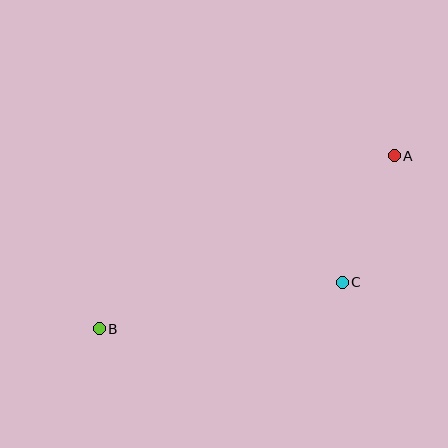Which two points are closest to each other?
Points A and C are closest to each other.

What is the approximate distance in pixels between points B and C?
The distance between B and C is approximately 247 pixels.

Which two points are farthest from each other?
Points A and B are farthest from each other.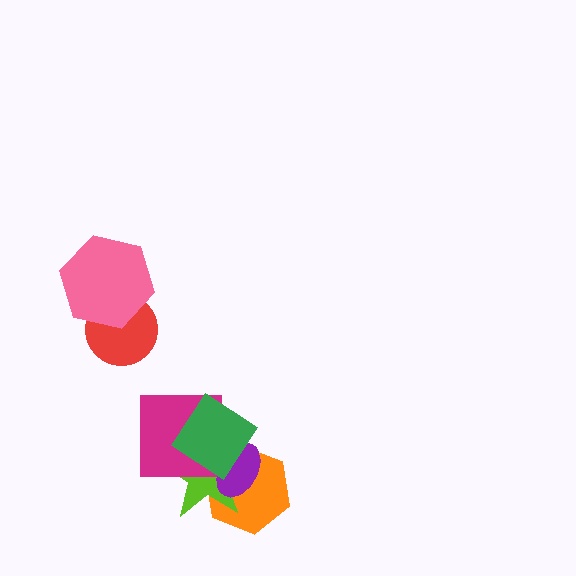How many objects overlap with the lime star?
4 objects overlap with the lime star.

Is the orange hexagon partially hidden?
Yes, it is partially covered by another shape.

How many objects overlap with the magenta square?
2 objects overlap with the magenta square.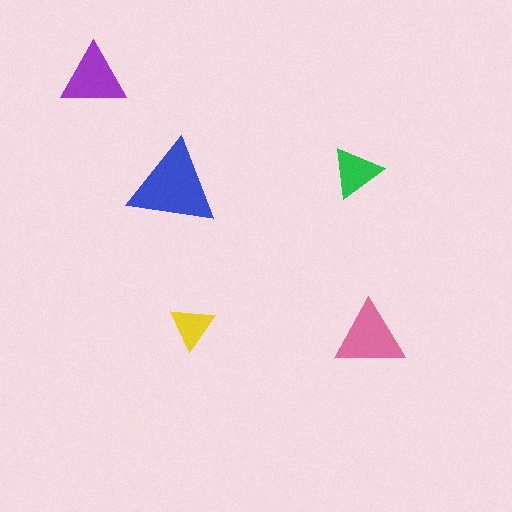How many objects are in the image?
There are 5 objects in the image.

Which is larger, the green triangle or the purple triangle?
The purple one.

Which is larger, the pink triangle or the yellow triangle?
The pink one.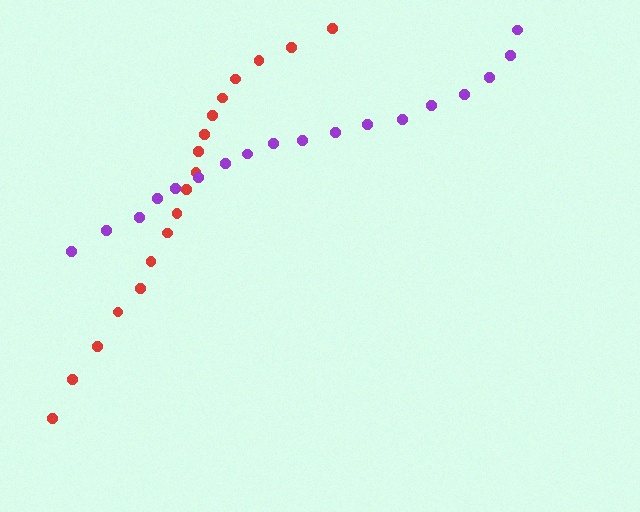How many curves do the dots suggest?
There are 2 distinct paths.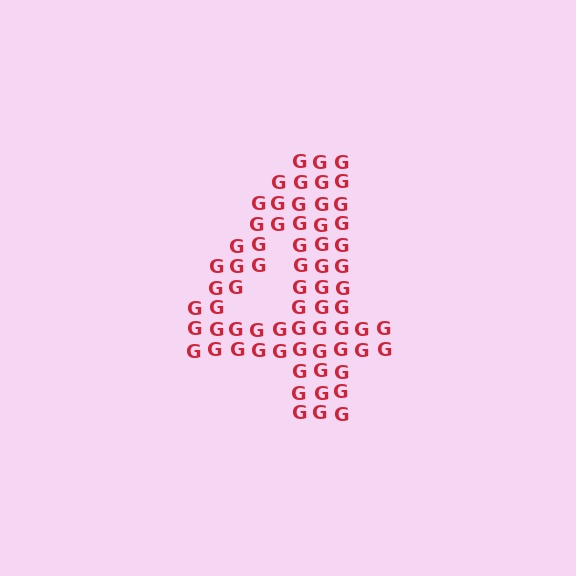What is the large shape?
The large shape is the digit 4.